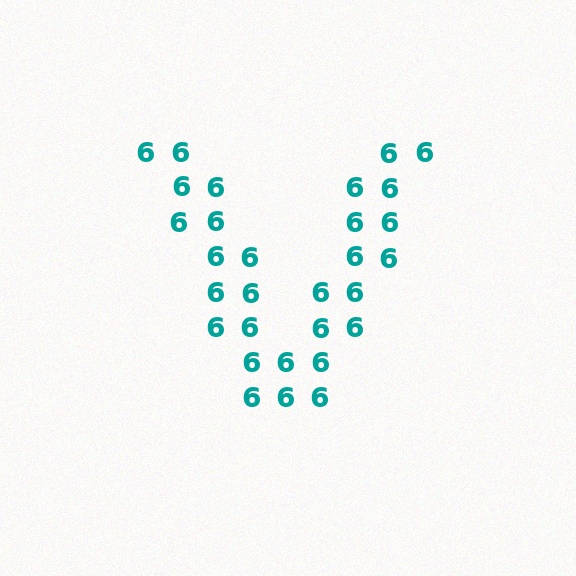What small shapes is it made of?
It is made of small digit 6's.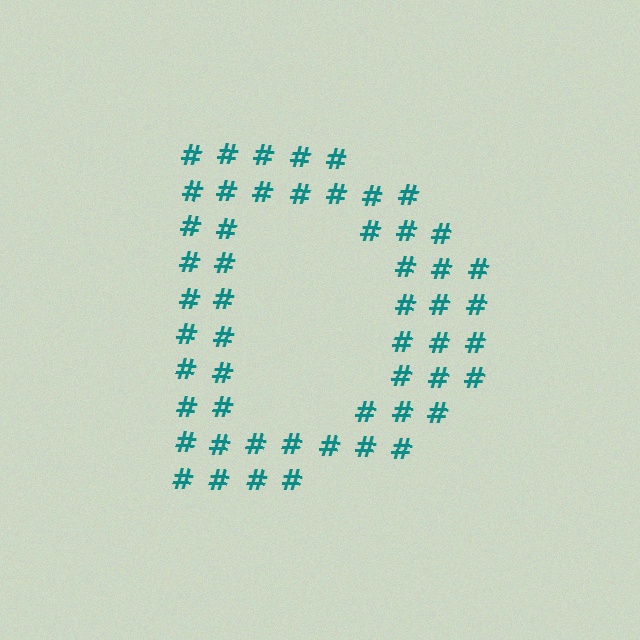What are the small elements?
The small elements are hash symbols.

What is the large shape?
The large shape is the letter D.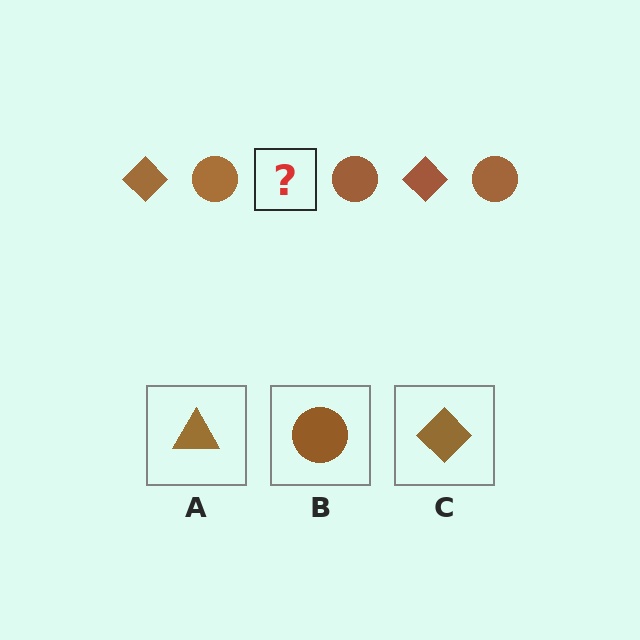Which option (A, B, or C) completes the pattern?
C.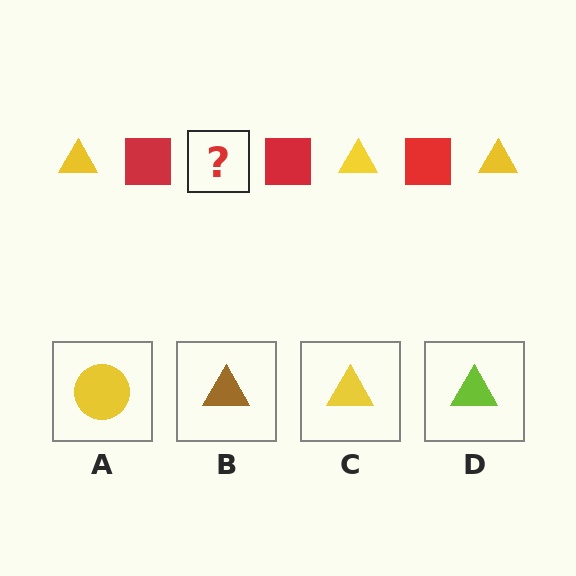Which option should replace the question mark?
Option C.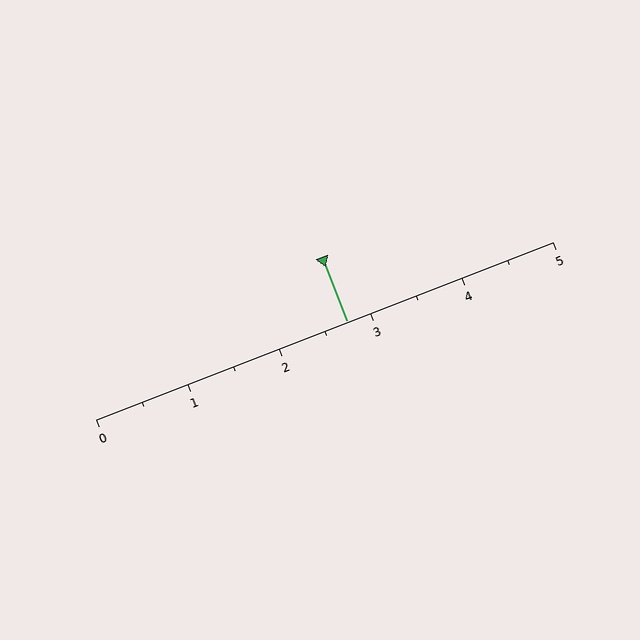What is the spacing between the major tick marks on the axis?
The major ticks are spaced 1 apart.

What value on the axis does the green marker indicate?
The marker indicates approximately 2.8.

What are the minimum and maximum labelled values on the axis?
The axis runs from 0 to 5.